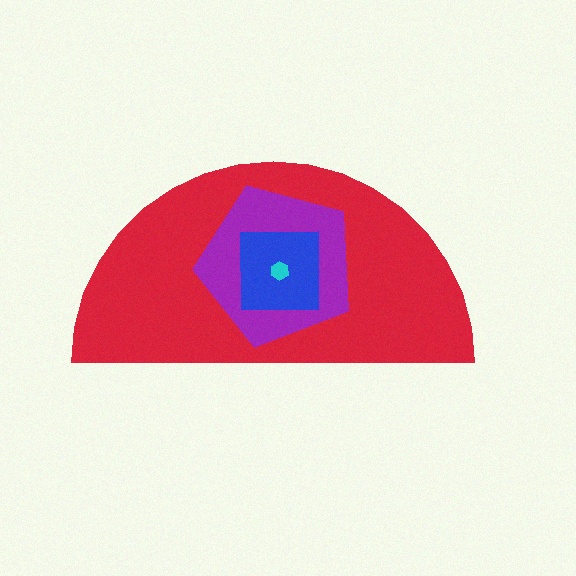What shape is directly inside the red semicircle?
The purple pentagon.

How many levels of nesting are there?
4.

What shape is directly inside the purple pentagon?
The blue square.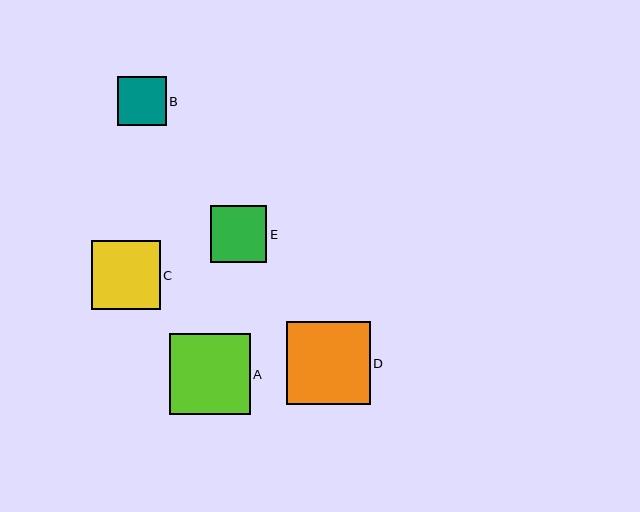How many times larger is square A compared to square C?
Square A is approximately 1.2 times the size of square C.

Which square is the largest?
Square D is the largest with a size of approximately 84 pixels.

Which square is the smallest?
Square B is the smallest with a size of approximately 49 pixels.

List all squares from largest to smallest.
From largest to smallest: D, A, C, E, B.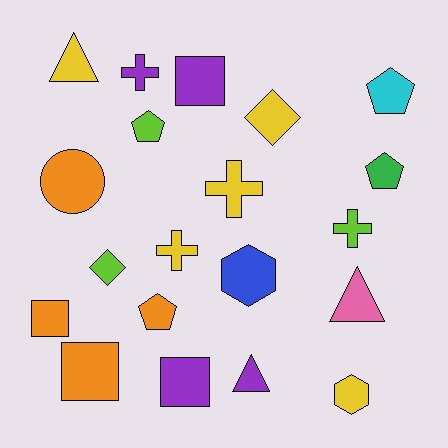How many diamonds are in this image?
There are 2 diamonds.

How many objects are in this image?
There are 20 objects.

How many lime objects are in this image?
There are 3 lime objects.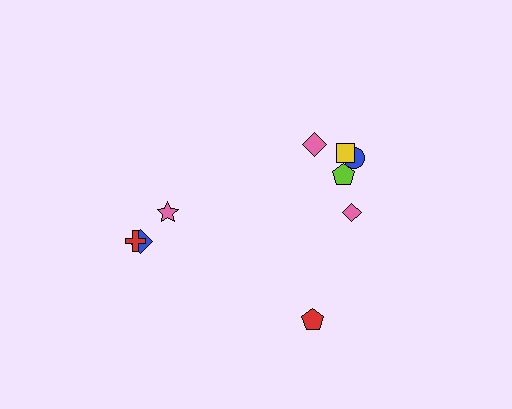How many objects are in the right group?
There are 6 objects.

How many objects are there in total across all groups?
There are 9 objects.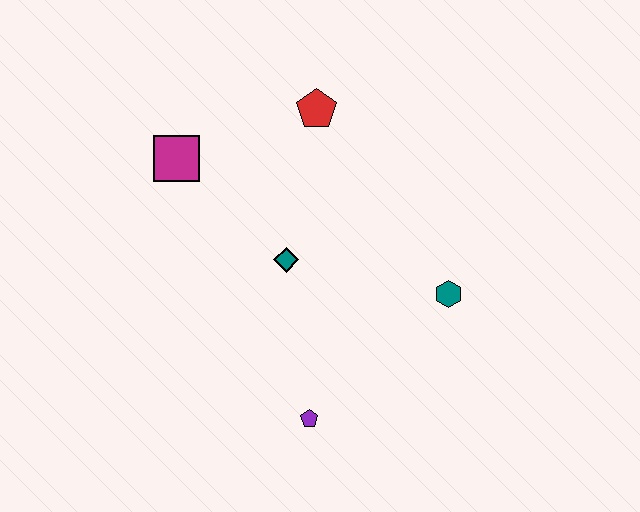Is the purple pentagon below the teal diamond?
Yes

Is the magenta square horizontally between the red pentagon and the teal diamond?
No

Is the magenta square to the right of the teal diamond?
No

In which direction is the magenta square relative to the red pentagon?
The magenta square is to the left of the red pentagon.